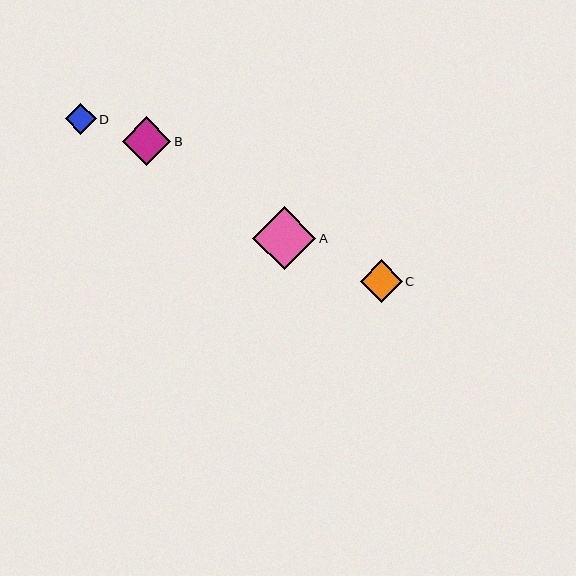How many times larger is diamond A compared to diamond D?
Diamond A is approximately 2.1 times the size of diamond D.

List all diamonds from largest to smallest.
From largest to smallest: A, B, C, D.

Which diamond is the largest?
Diamond A is the largest with a size of approximately 63 pixels.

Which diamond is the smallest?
Diamond D is the smallest with a size of approximately 30 pixels.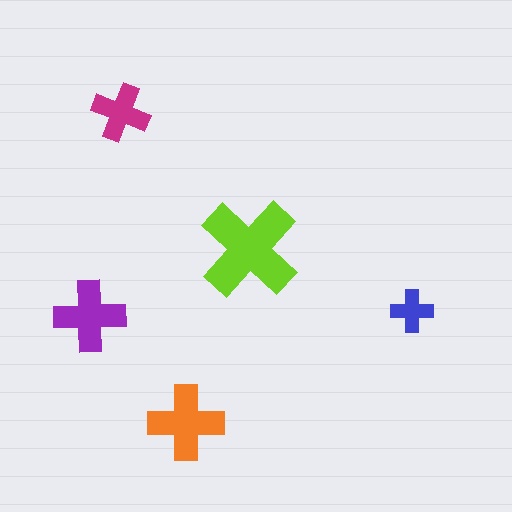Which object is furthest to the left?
The purple cross is leftmost.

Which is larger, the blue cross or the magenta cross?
The magenta one.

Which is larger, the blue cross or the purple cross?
The purple one.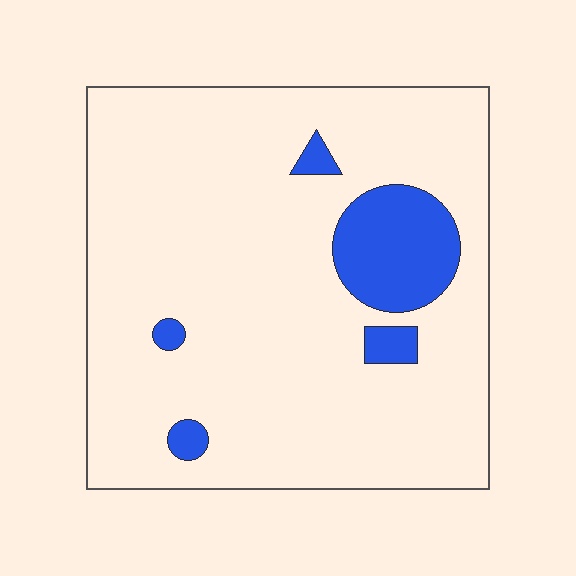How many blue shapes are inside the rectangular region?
5.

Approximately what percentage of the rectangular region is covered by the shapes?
Approximately 10%.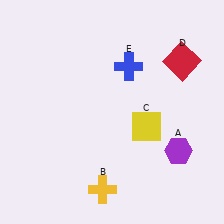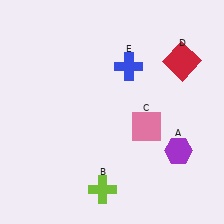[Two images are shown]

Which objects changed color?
B changed from yellow to lime. C changed from yellow to pink.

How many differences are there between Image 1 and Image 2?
There are 2 differences between the two images.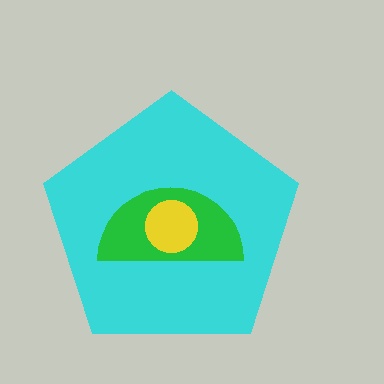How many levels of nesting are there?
3.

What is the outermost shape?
The cyan pentagon.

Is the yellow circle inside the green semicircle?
Yes.